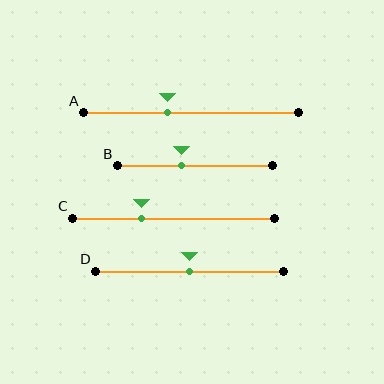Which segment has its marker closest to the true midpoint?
Segment D has its marker closest to the true midpoint.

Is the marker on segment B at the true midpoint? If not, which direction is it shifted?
No, the marker on segment B is shifted to the left by about 9% of the segment length.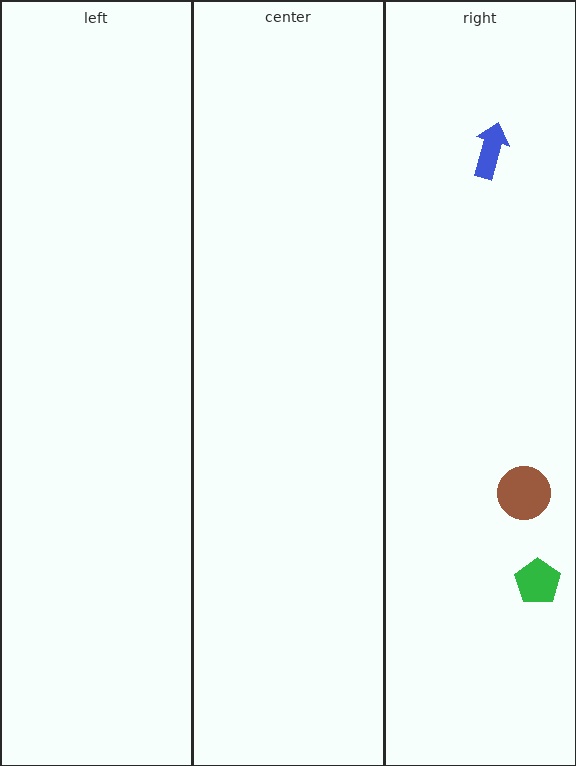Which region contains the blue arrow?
The right region.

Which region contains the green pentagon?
The right region.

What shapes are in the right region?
The brown circle, the green pentagon, the blue arrow.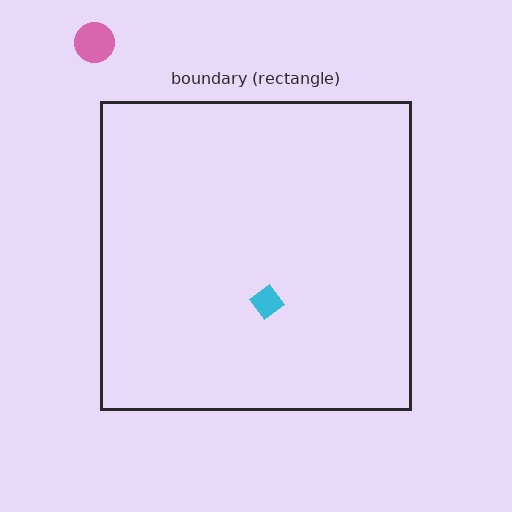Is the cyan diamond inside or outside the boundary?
Inside.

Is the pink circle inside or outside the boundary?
Outside.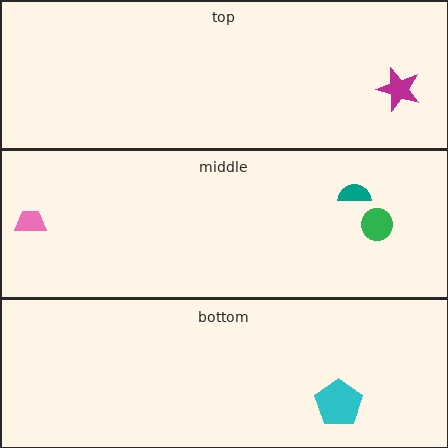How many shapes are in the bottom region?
1.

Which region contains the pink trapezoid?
The middle region.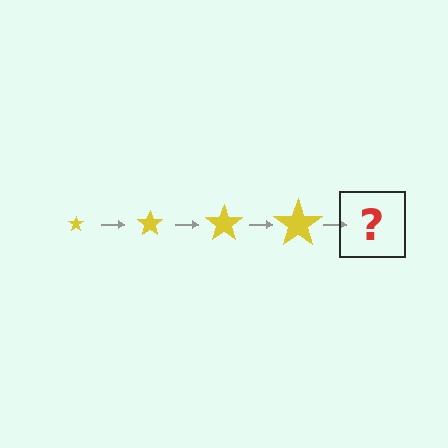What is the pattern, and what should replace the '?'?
The pattern is that the star gets progressively larger each step. The '?' should be a yellow star, larger than the previous one.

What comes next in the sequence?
The next element should be a yellow star, larger than the previous one.